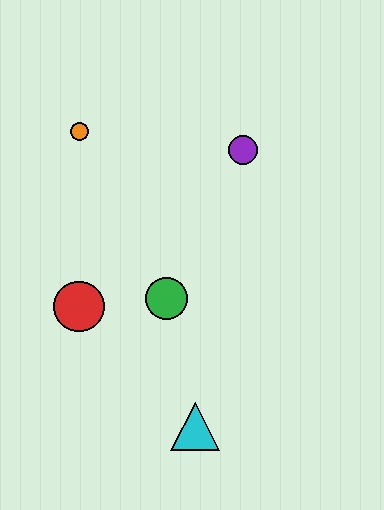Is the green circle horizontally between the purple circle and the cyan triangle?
No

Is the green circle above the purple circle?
No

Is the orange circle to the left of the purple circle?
Yes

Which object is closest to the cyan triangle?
The green circle is closest to the cyan triangle.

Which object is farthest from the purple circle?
The cyan triangle is farthest from the purple circle.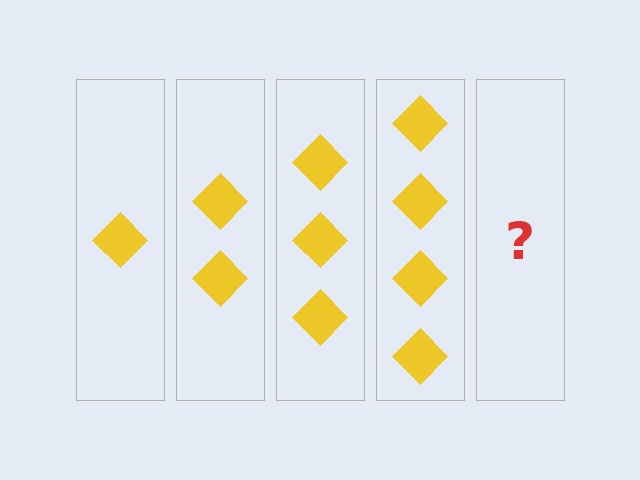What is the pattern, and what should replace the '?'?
The pattern is that each step adds one more diamond. The '?' should be 5 diamonds.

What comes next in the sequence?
The next element should be 5 diamonds.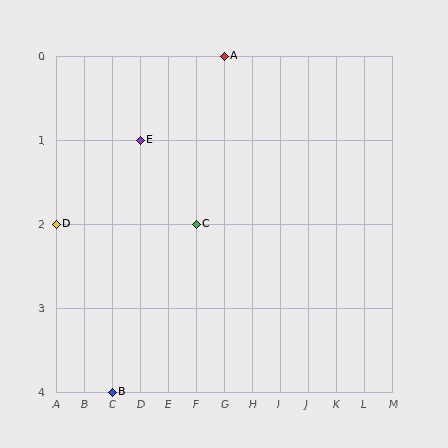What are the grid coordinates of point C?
Point C is at grid coordinates (F, 2).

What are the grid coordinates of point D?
Point D is at grid coordinates (A, 2).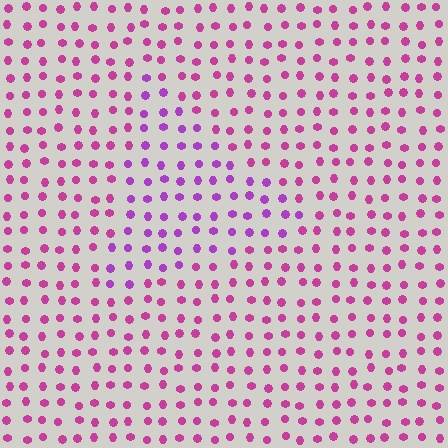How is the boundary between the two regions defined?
The boundary is defined purely by a slight shift in hue (about 31 degrees). Spacing, size, and orientation are identical on both sides.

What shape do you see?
I see a triangle.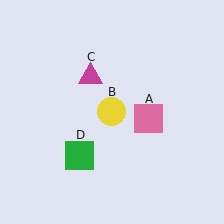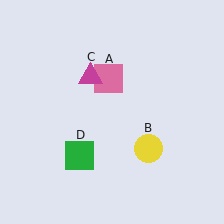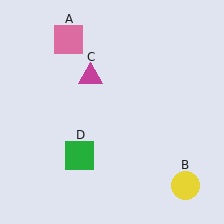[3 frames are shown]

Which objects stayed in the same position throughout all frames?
Magenta triangle (object C) and green square (object D) remained stationary.